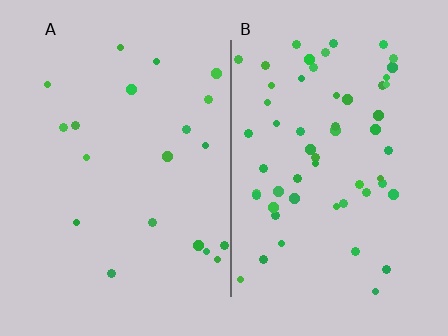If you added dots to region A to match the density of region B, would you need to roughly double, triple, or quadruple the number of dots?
Approximately triple.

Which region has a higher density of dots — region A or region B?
B (the right).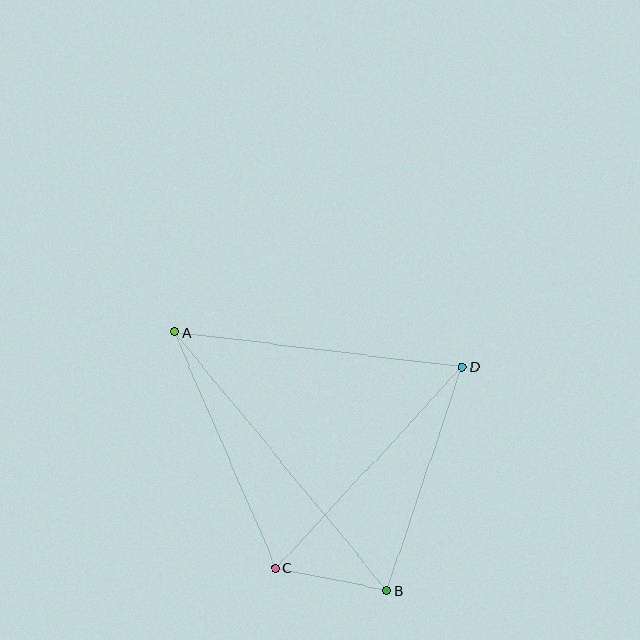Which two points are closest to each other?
Points B and C are closest to each other.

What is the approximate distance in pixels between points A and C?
The distance between A and C is approximately 256 pixels.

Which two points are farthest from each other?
Points A and B are farthest from each other.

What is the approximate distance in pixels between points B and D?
The distance between B and D is approximately 236 pixels.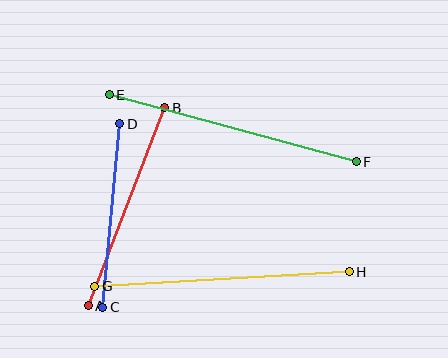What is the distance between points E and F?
The distance is approximately 256 pixels.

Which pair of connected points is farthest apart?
Points E and F are farthest apart.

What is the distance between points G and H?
The distance is approximately 255 pixels.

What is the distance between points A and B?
The distance is approximately 212 pixels.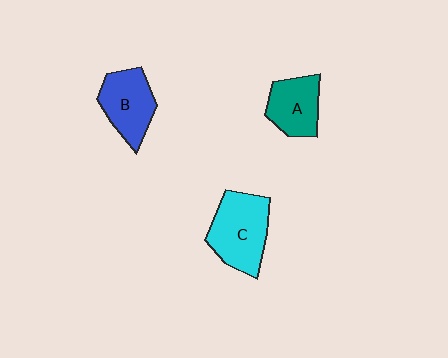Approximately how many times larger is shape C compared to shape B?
Approximately 1.3 times.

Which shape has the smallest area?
Shape A (teal).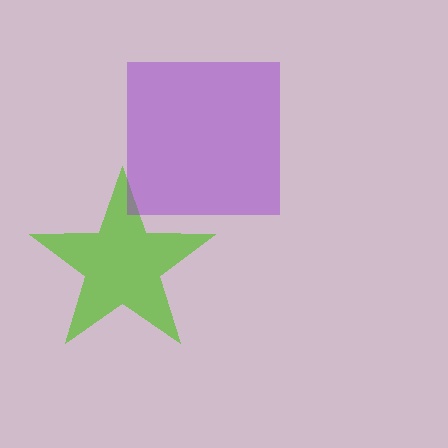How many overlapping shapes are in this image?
There are 2 overlapping shapes in the image.